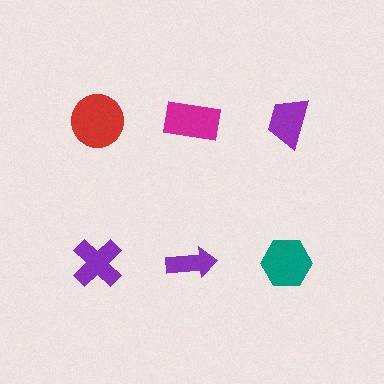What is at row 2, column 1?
A purple cross.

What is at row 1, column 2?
A magenta rectangle.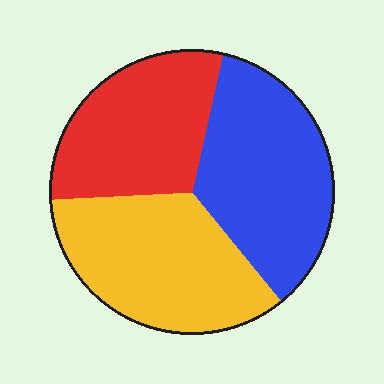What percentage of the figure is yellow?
Yellow covers 35% of the figure.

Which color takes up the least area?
Red, at roughly 30%.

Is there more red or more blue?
Blue.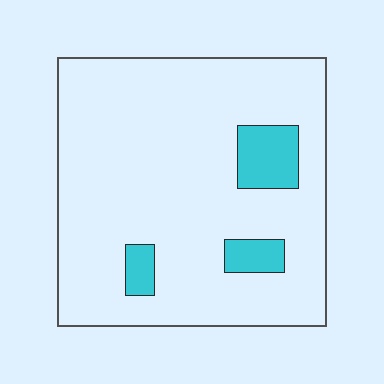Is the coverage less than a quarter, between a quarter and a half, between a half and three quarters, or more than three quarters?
Less than a quarter.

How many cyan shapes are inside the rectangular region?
3.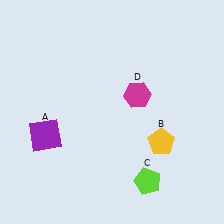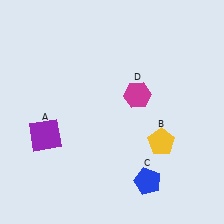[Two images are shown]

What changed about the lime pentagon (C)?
In Image 1, C is lime. In Image 2, it changed to blue.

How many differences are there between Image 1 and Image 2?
There is 1 difference between the two images.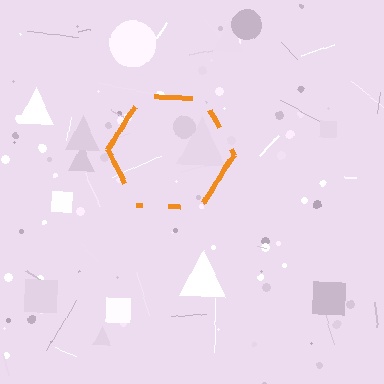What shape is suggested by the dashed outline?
The dashed outline suggests a hexagon.